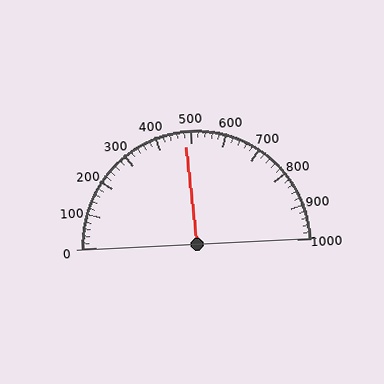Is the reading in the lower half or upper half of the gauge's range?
The reading is in the lower half of the range (0 to 1000).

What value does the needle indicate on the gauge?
The needle indicates approximately 480.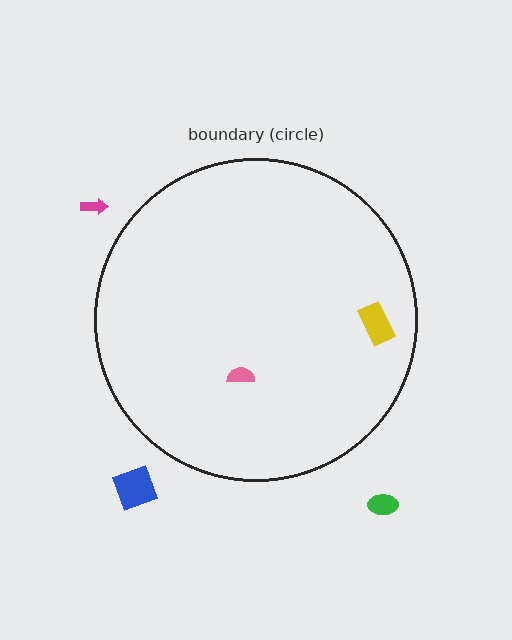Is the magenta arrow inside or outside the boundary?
Outside.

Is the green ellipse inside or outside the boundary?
Outside.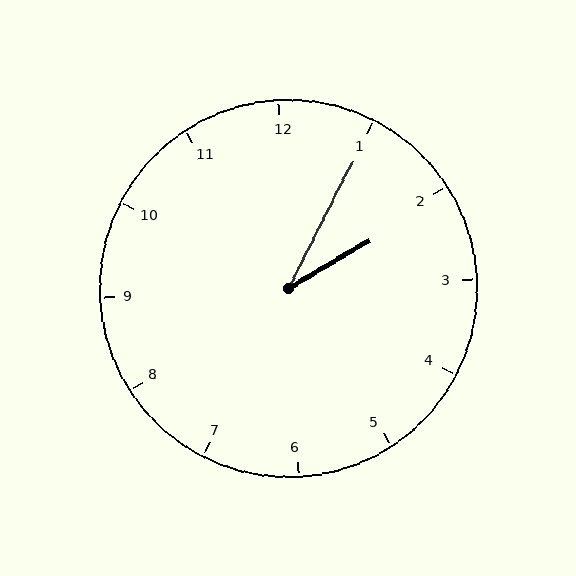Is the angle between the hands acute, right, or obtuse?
It is acute.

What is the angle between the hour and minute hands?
Approximately 32 degrees.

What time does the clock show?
2:05.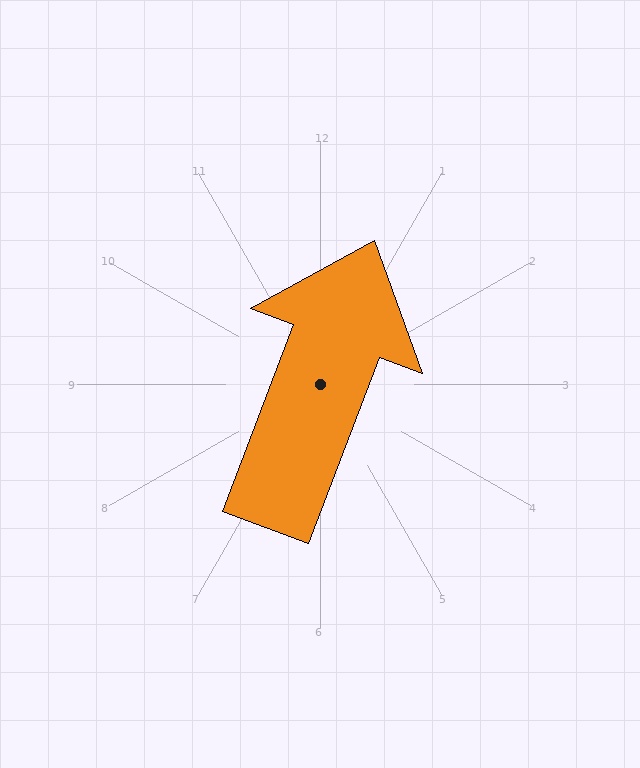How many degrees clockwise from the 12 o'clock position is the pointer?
Approximately 21 degrees.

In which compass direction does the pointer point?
North.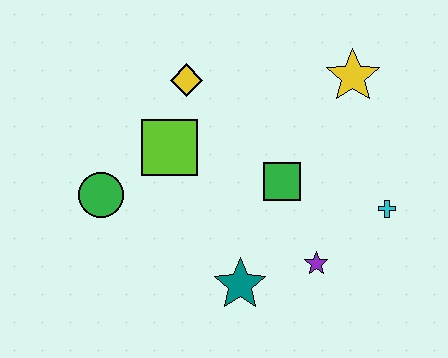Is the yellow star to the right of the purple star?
Yes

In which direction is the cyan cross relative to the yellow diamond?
The cyan cross is to the right of the yellow diamond.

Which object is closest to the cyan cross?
The purple star is closest to the cyan cross.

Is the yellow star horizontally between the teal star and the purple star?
No